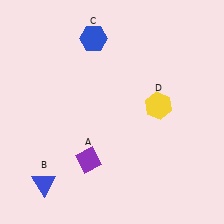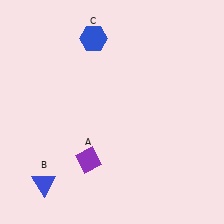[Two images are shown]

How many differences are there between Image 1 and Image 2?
There is 1 difference between the two images.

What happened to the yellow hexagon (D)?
The yellow hexagon (D) was removed in Image 2. It was in the top-right area of Image 1.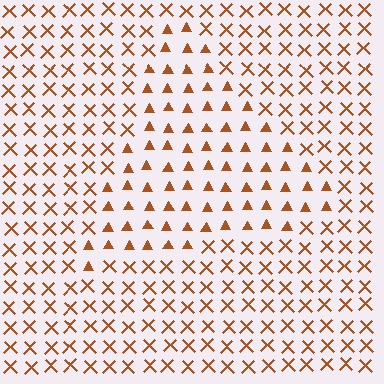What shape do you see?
I see a triangle.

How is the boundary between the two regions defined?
The boundary is defined by a change in element shape: triangles inside vs. X marks outside. All elements share the same color and spacing.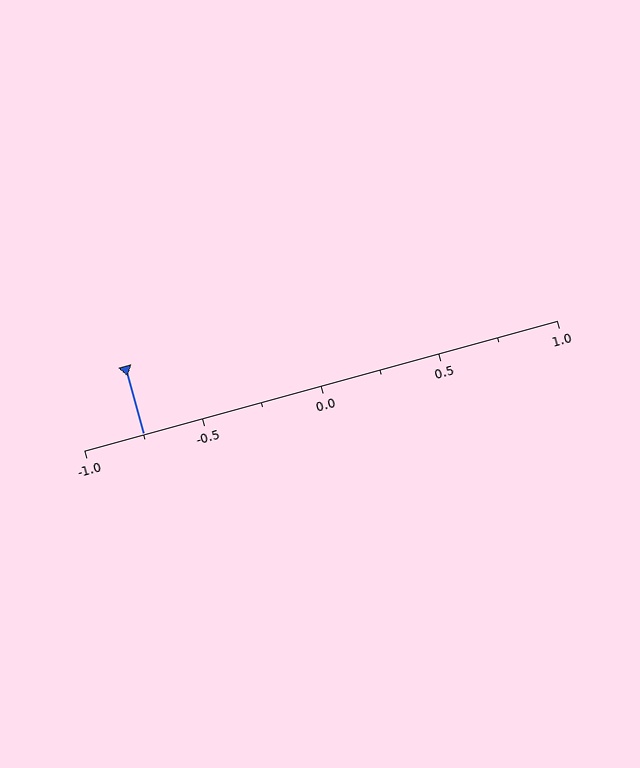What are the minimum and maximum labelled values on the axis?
The axis runs from -1.0 to 1.0.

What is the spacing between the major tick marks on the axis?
The major ticks are spaced 0.5 apart.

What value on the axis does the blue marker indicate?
The marker indicates approximately -0.75.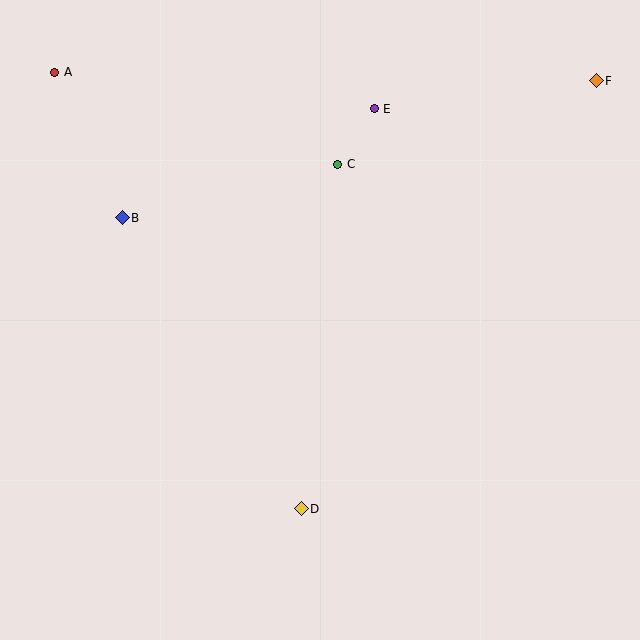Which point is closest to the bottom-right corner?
Point D is closest to the bottom-right corner.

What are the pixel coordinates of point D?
Point D is at (301, 509).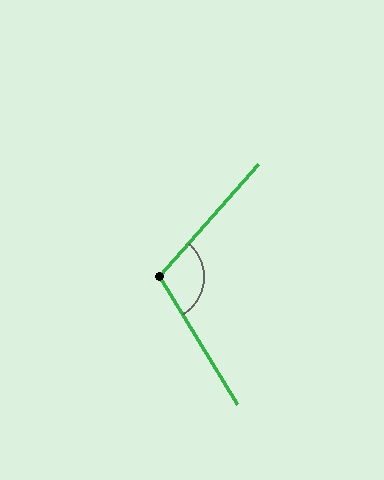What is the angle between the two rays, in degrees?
Approximately 108 degrees.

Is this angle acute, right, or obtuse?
It is obtuse.